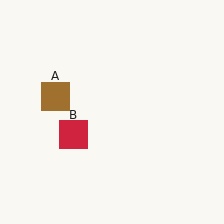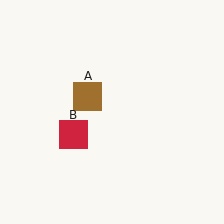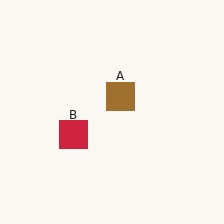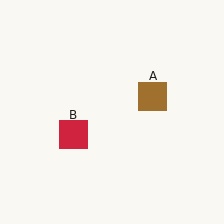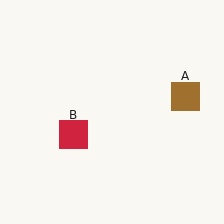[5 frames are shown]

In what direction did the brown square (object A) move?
The brown square (object A) moved right.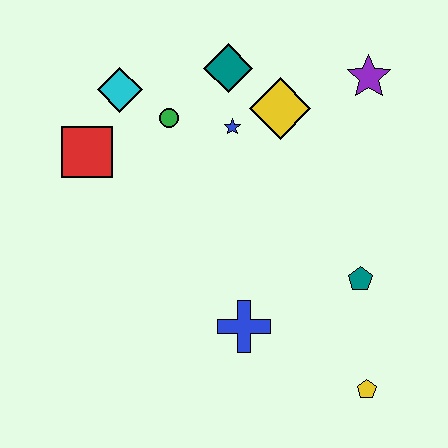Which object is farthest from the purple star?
The yellow pentagon is farthest from the purple star.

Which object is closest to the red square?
The cyan diamond is closest to the red square.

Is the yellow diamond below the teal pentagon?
No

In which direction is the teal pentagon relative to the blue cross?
The teal pentagon is to the right of the blue cross.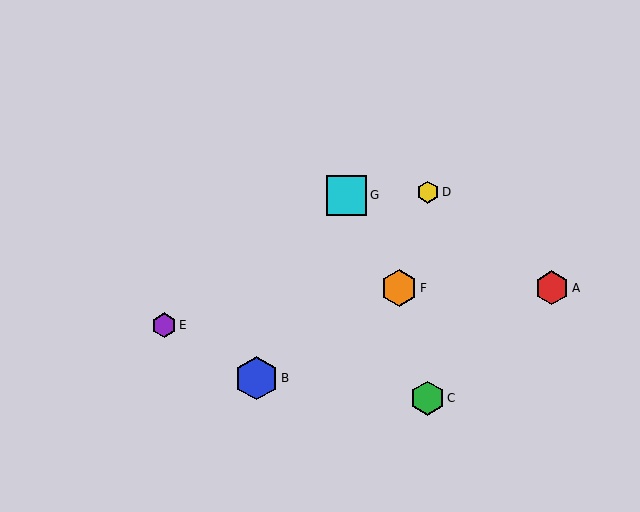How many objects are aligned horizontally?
2 objects (A, F) are aligned horizontally.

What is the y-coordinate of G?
Object G is at y≈195.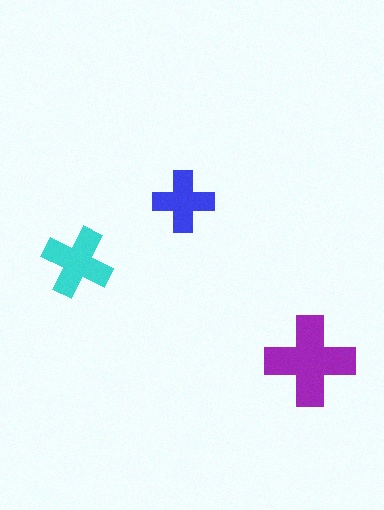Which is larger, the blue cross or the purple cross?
The purple one.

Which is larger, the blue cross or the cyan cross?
The cyan one.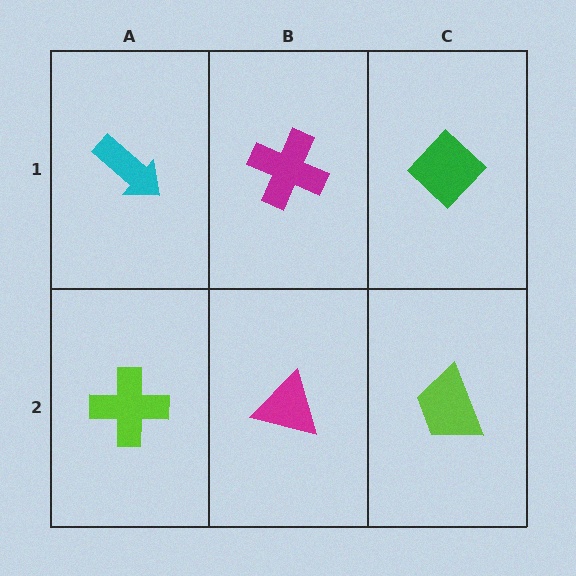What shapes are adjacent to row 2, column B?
A magenta cross (row 1, column B), a lime cross (row 2, column A), a lime trapezoid (row 2, column C).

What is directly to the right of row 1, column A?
A magenta cross.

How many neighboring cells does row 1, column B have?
3.